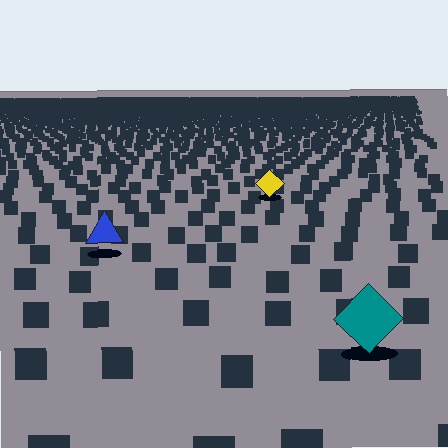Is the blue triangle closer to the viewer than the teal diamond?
No. The teal diamond is closer — you can tell from the texture gradient: the ground texture is coarser near it.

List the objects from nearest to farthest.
From nearest to farthest: the teal diamond, the blue triangle, the yellow diamond.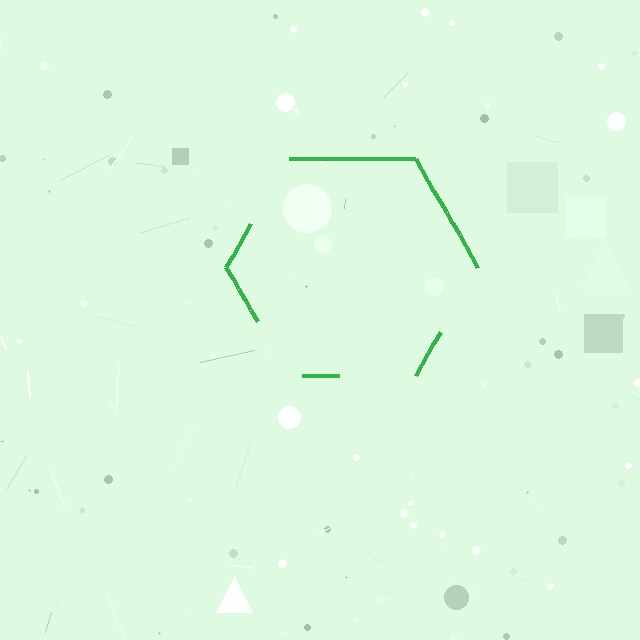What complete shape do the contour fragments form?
The contour fragments form a hexagon.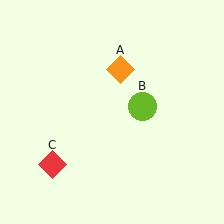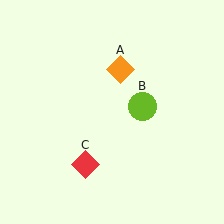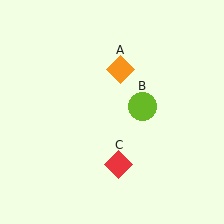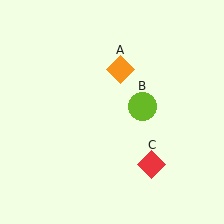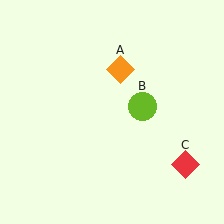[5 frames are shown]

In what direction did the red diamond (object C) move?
The red diamond (object C) moved right.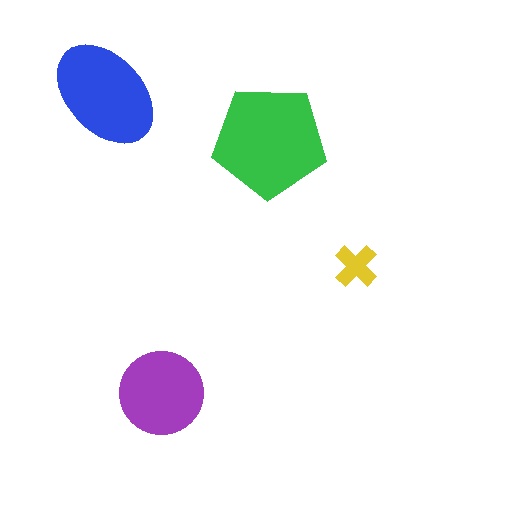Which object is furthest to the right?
The yellow cross is rightmost.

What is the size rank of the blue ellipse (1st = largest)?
2nd.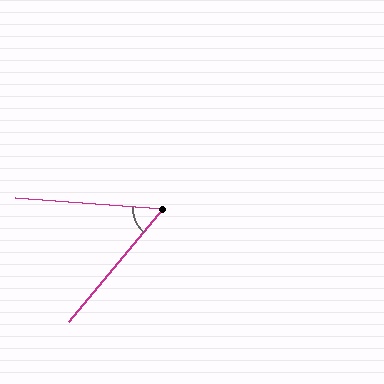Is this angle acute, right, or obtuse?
It is acute.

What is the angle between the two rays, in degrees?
Approximately 54 degrees.